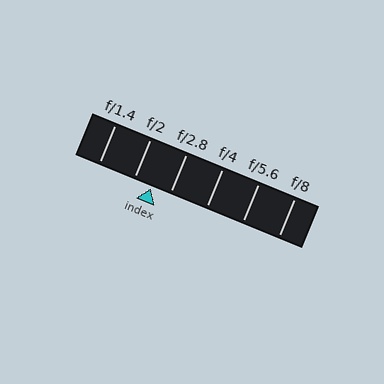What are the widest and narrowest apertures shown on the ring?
The widest aperture shown is f/1.4 and the narrowest is f/8.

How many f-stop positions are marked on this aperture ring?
There are 6 f-stop positions marked.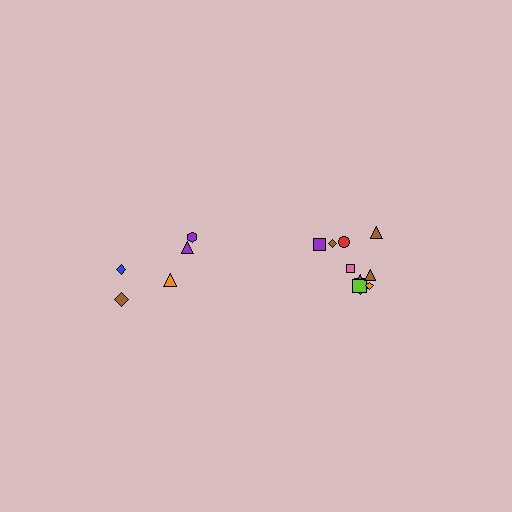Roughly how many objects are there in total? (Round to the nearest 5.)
Roughly 15 objects in total.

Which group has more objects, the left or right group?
The right group.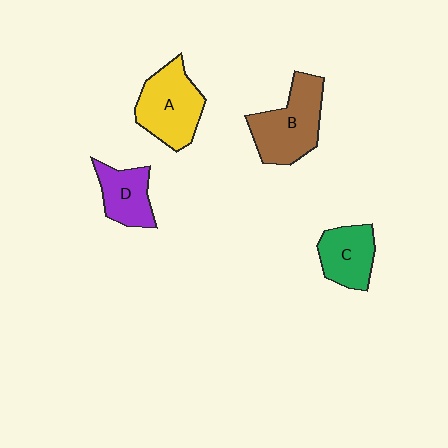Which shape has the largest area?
Shape B (brown).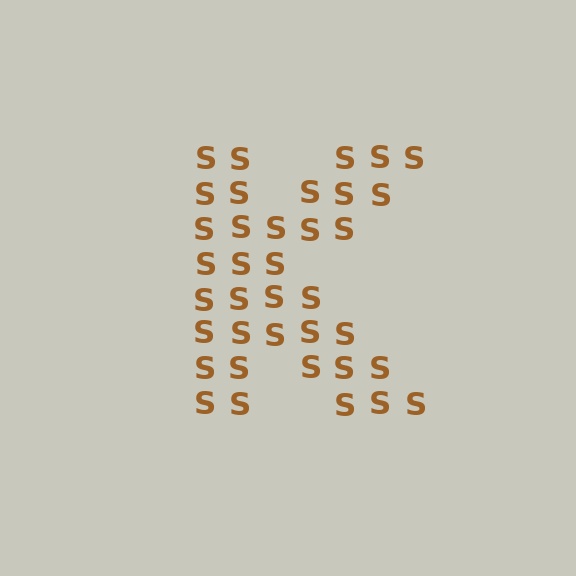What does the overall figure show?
The overall figure shows the letter K.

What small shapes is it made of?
It is made of small letter S's.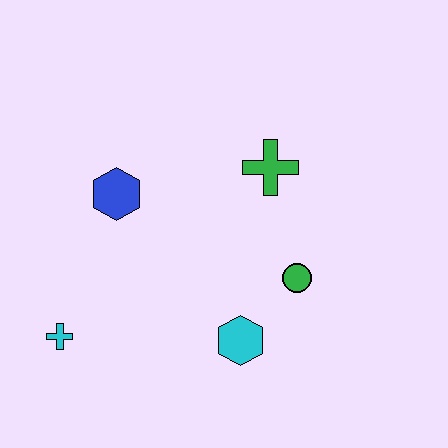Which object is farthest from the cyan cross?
The green cross is farthest from the cyan cross.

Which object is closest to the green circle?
The cyan hexagon is closest to the green circle.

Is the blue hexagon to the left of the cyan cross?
No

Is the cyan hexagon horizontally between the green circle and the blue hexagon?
Yes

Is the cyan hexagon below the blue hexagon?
Yes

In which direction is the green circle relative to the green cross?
The green circle is below the green cross.